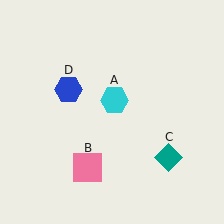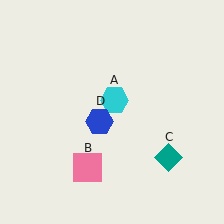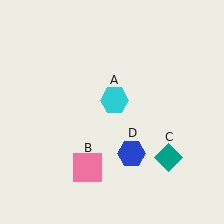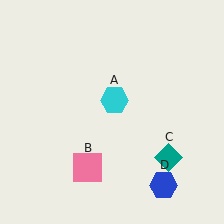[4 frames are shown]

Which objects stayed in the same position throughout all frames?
Cyan hexagon (object A) and pink square (object B) and teal diamond (object C) remained stationary.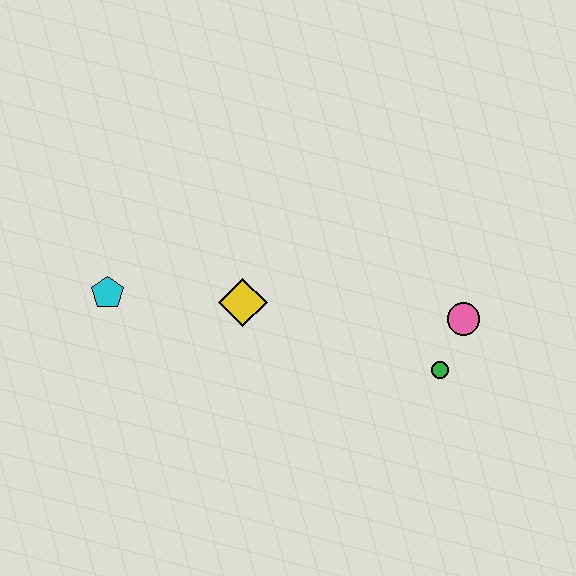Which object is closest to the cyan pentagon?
The yellow diamond is closest to the cyan pentagon.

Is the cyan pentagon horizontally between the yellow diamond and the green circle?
No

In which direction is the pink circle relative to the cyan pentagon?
The pink circle is to the right of the cyan pentagon.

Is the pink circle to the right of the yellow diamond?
Yes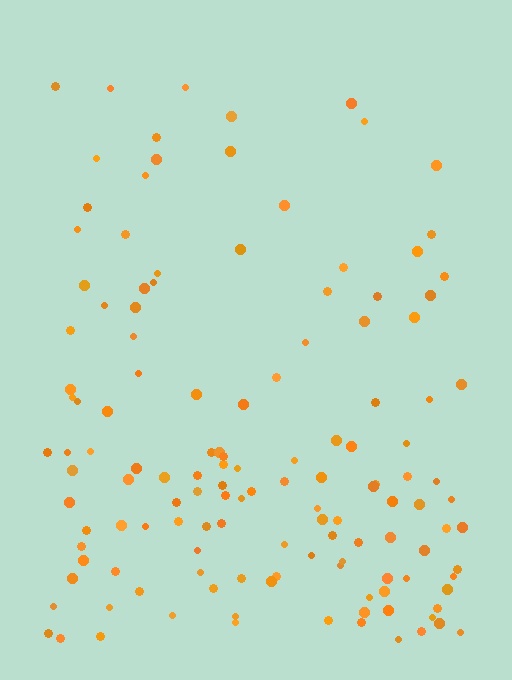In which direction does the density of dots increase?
From top to bottom, with the bottom side densest.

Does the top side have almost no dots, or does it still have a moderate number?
Still a moderate number, just noticeably fewer than the bottom.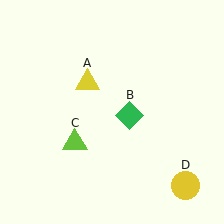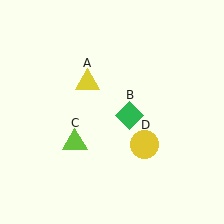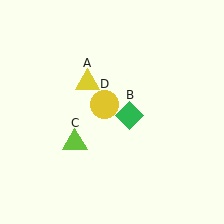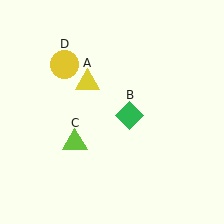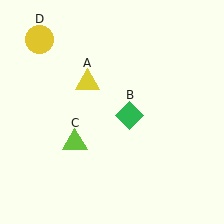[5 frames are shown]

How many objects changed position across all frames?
1 object changed position: yellow circle (object D).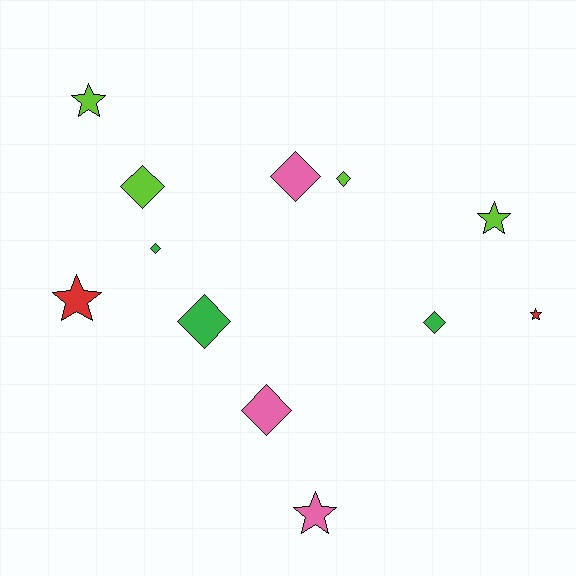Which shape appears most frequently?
Diamond, with 7 objects.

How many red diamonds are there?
There are no red diamonds.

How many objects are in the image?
There are 12 objects.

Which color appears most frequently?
Lime, with 4 objects.